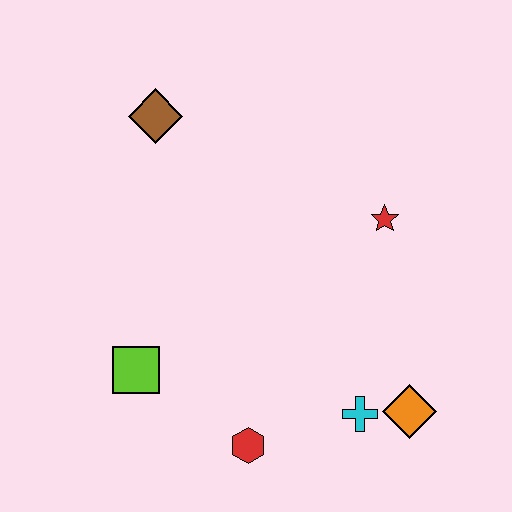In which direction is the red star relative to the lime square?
The red star is to the right of the lime square.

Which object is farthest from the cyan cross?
The brown diamond is farthest from the cyan cross.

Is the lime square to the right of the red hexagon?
No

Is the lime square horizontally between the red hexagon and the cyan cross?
No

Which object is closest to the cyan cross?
The orange diamond is closest to the cyan cross.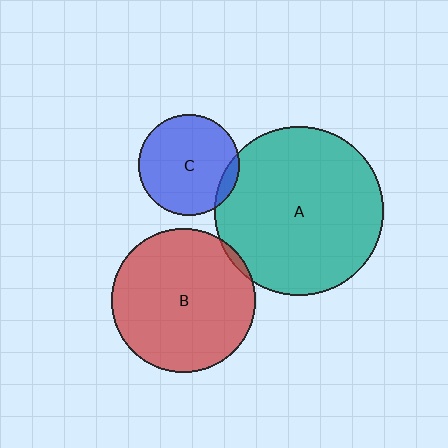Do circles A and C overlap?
Yes.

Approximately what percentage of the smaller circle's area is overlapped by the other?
Approximately 10%.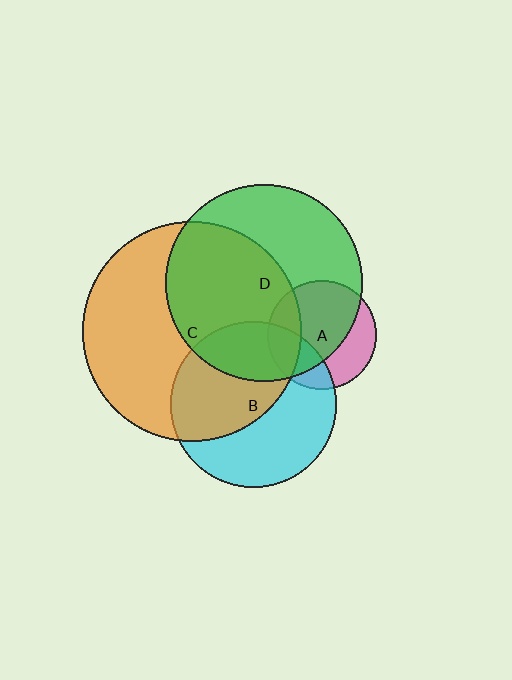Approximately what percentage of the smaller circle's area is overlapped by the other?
Approximately 55%.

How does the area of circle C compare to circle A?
Approximately 4.1 times.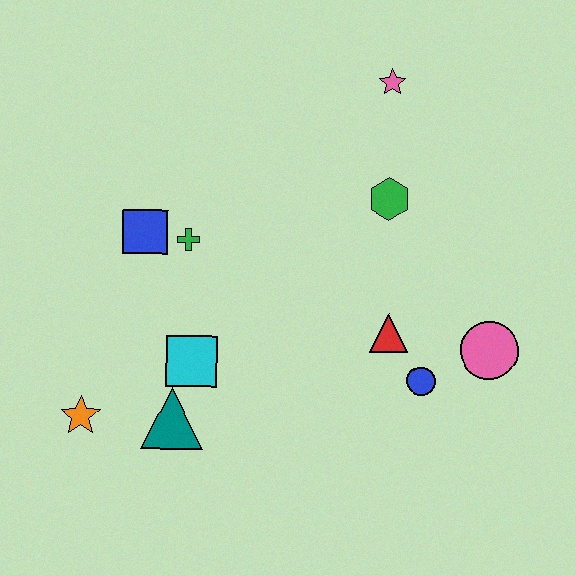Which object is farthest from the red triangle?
The orange star is farthest from the red triangle.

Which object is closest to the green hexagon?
The pink star is closest to the green hexagon.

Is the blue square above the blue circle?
Yes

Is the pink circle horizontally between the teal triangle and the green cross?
No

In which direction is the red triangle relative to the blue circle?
The red triangle is above the blue circle.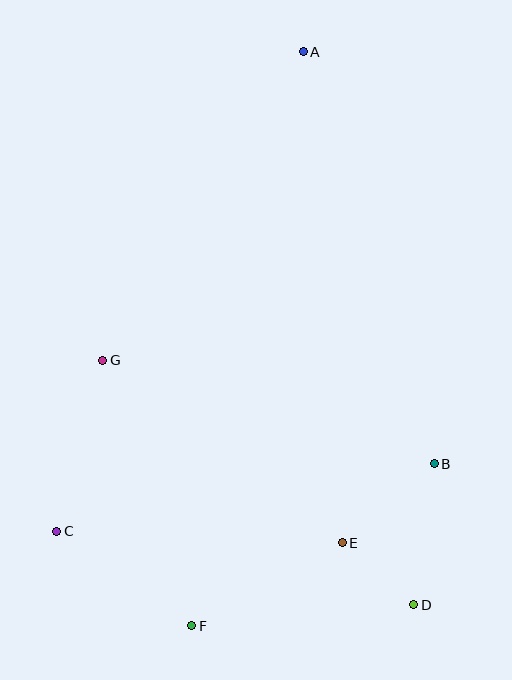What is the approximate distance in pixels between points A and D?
The distance between A and D is approximately 564 pixels.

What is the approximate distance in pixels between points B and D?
The distance between B and D is approximately 143 pixels.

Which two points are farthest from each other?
Points A and F are farthest from each other.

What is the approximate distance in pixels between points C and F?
The distance between C and F is approximately 165 pixels.